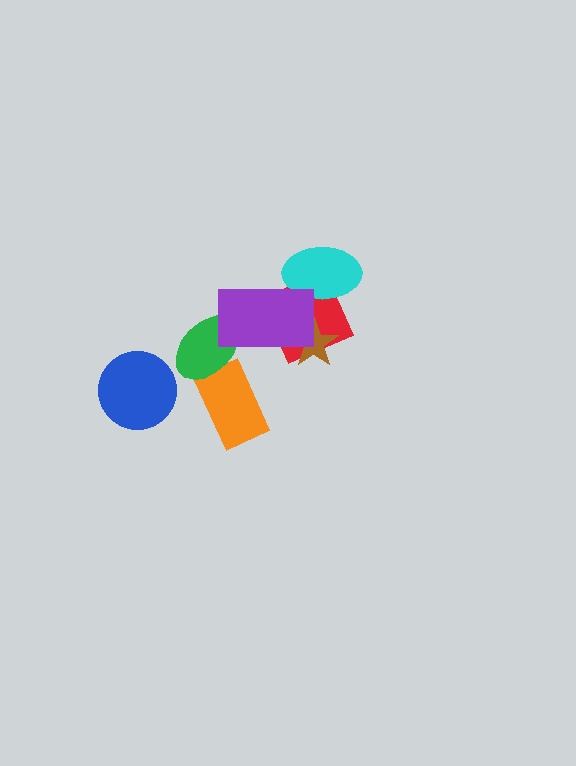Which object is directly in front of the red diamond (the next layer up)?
The brown star is directly in front of the red diamond.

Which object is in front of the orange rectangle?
The green ellipse is in front of the orange rectangle.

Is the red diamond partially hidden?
Yes, it is partially covered by another shape.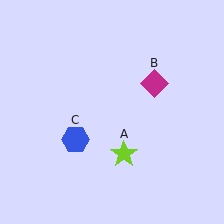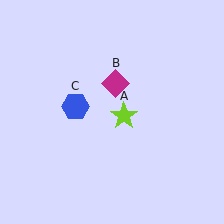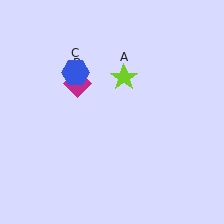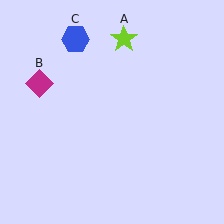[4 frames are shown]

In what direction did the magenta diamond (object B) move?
The magenta diamond (object B) moved left.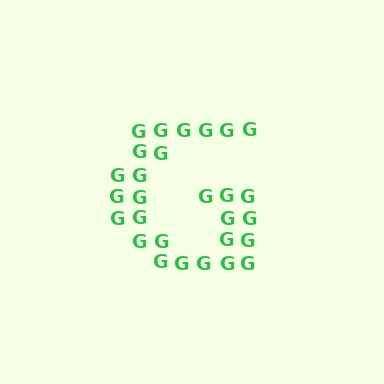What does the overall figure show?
The overall figure shows the letter G.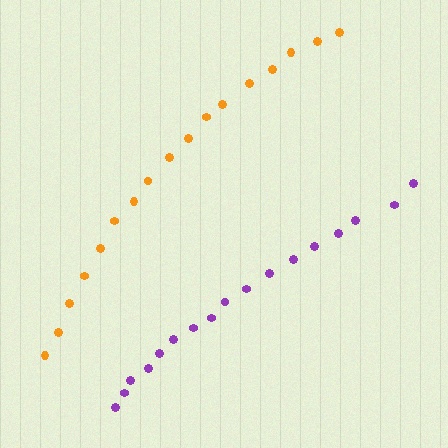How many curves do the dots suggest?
There are 2 distinct paths.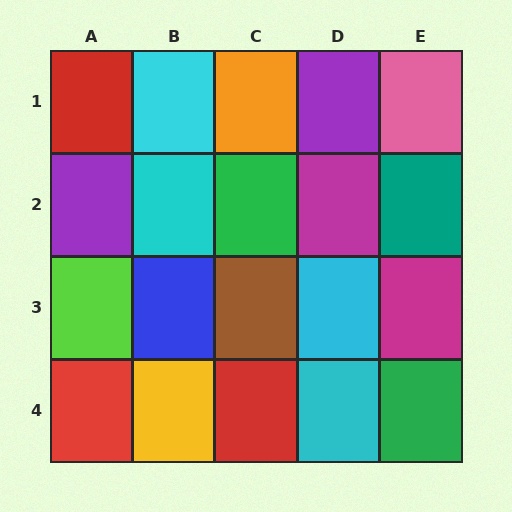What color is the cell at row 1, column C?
Orange.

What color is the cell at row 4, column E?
Green.